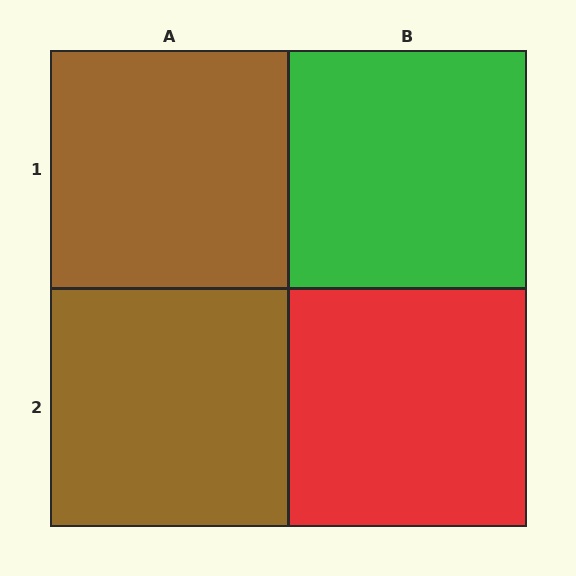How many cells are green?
1 cell is green.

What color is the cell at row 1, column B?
Green.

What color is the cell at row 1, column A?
Brown.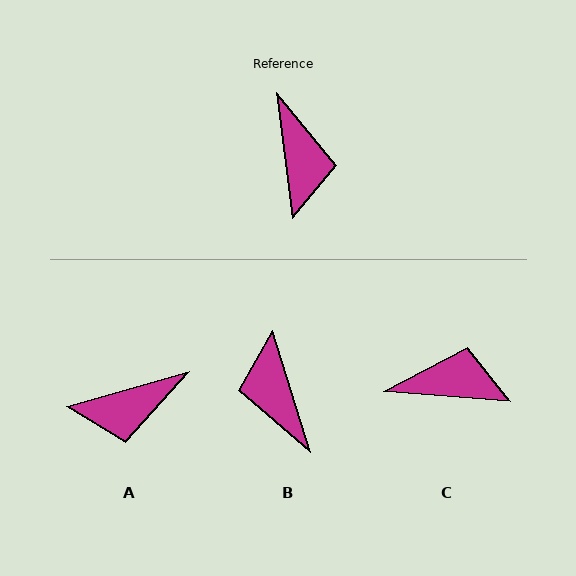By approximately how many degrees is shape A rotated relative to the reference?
Approximately 81 degrees clockwise.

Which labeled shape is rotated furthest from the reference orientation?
B, about 170 degrees away.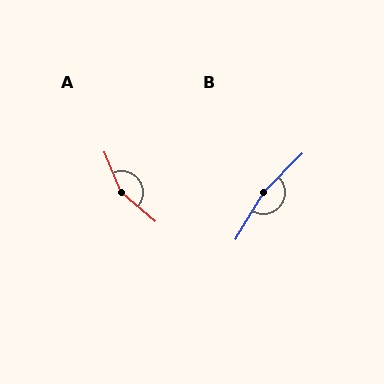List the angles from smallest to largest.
A (152°), B (166°).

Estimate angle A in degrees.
Approximately 152 degrees.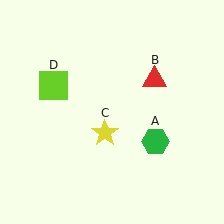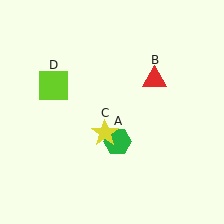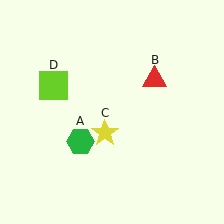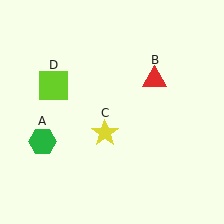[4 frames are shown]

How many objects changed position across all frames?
1 object changed position: green hexagon (object A).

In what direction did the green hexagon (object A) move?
The green hexagon (object A) moved left.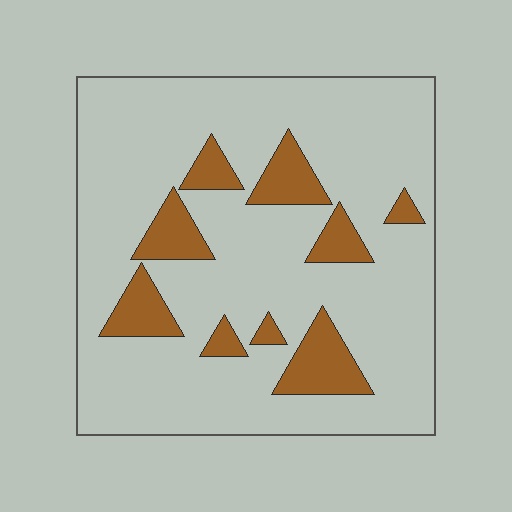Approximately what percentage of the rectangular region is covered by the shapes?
Approximately 15%.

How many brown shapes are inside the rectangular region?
9.